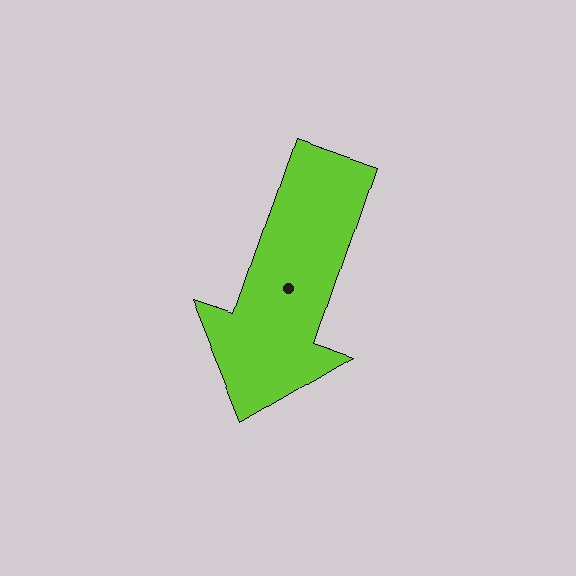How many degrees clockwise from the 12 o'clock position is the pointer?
Approximately 199 degrees.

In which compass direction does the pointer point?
South.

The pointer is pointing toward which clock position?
Roughly 7 o'clock.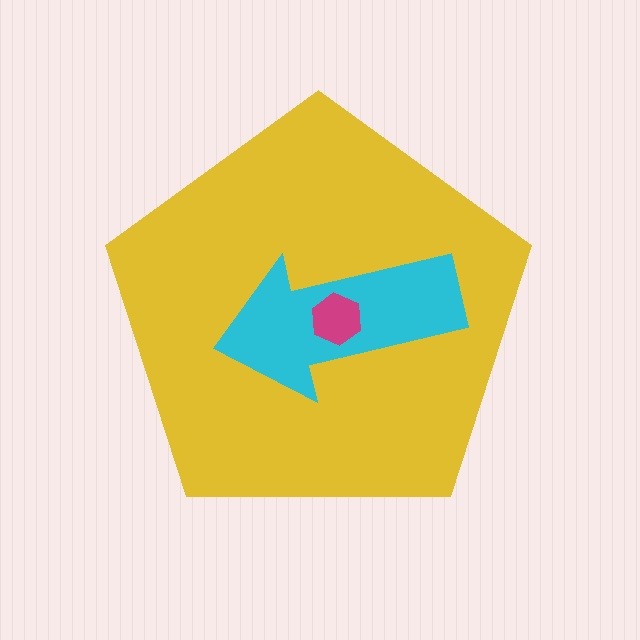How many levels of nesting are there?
3.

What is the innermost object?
The magenta hexagon.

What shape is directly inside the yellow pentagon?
The cyan arrow.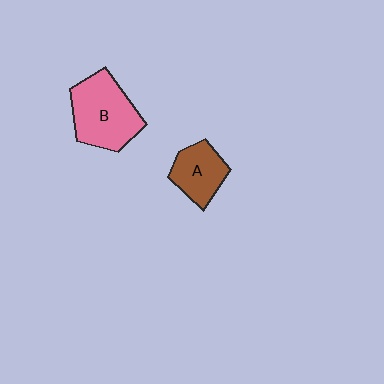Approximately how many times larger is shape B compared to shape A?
Approximately 1.6 times.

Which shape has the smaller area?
Shape A (brown).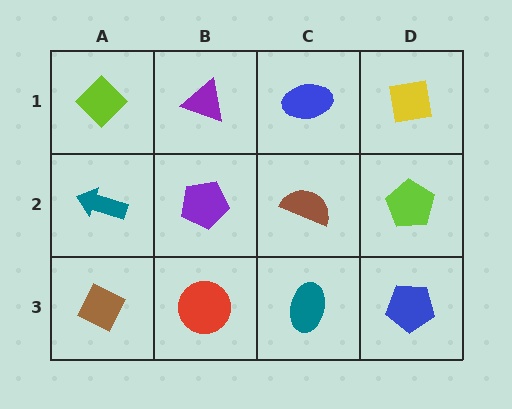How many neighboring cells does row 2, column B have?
4.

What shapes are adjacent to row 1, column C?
A brown semicircle (row 2, column C), a purple triangle (row 1, column B), a yellow square (row 1, column D).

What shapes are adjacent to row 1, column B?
A purple pentagon (row 2, column B), a lime diamond (row 1, column A), a blue ellipse (row 1, column C).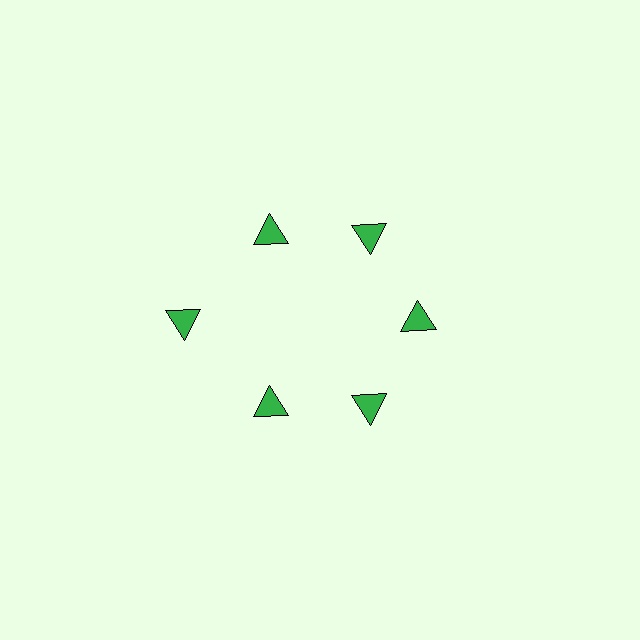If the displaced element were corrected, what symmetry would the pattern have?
It would have 6-fold rotational symmetry — the pattern would map onto itself every 60 degrees.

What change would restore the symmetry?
The symmetry would be restored by moving it inward, back onto the ring so that all 6 triangles sit at equal angles and equal distance from the center.